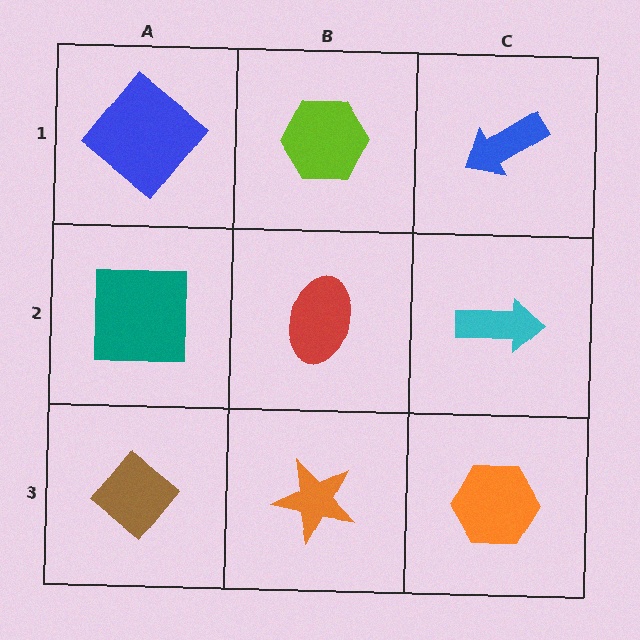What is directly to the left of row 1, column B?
A blue diamond.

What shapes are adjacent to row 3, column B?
A red ellipse (row 2, column B), a brown diamond (row 3, column A), an orange hexagon (row 3, column C).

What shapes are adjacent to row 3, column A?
A teal square (row 2, column A), an orange star (row 3, column B).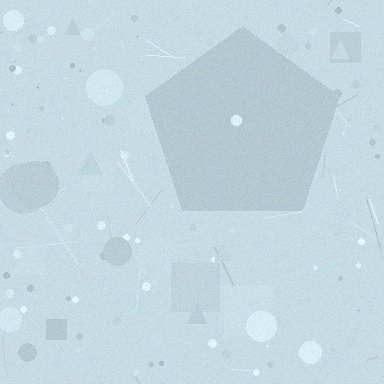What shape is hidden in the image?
A pentagon is hidden in the image.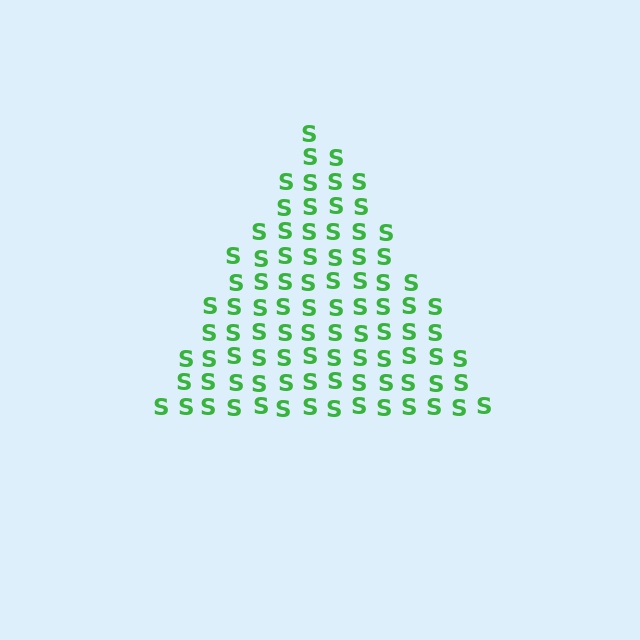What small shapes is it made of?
It is made of small letter S's.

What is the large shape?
The large shape is a triangle.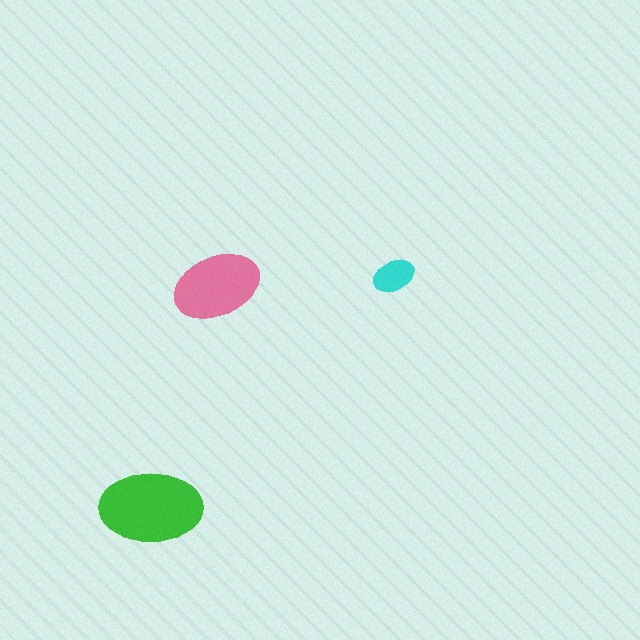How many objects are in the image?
There are 3 objects in the image.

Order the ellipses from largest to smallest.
the green one, the pink one, the cyan one.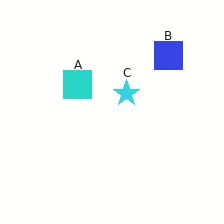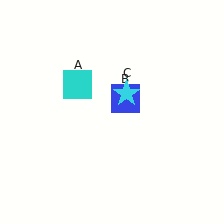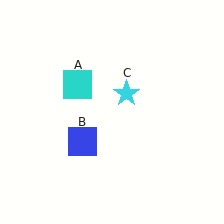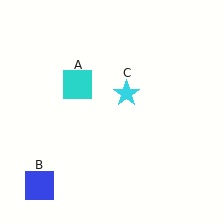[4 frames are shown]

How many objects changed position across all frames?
1 object changed position: blue square (object B).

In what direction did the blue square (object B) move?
The blue square (object B) moved down and to the left.